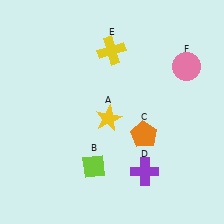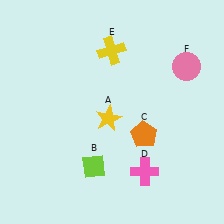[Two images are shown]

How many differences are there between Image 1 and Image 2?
There is 1 difference between the two images.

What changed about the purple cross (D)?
In Image 1, D is purple. In Image 2, it changed to pink.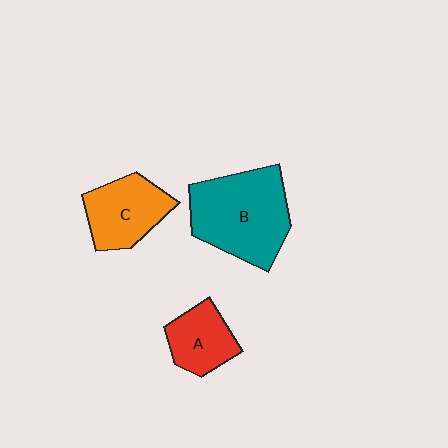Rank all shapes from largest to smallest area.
From largest to smallest: B (teal), C (orange), A (red).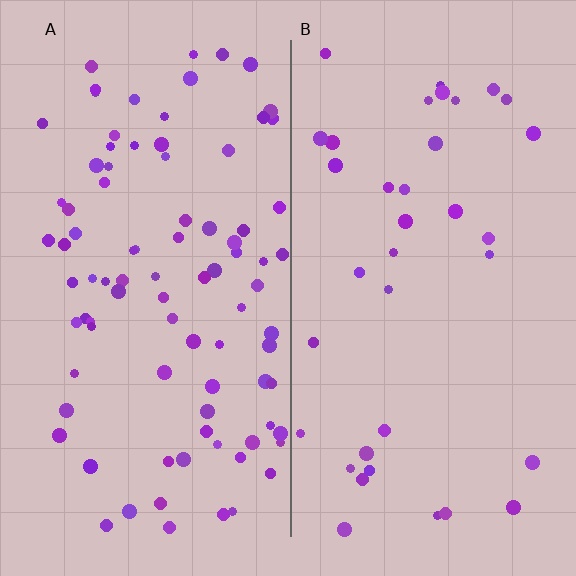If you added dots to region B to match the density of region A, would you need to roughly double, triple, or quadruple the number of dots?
Approximately double.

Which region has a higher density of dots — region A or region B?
A (the left).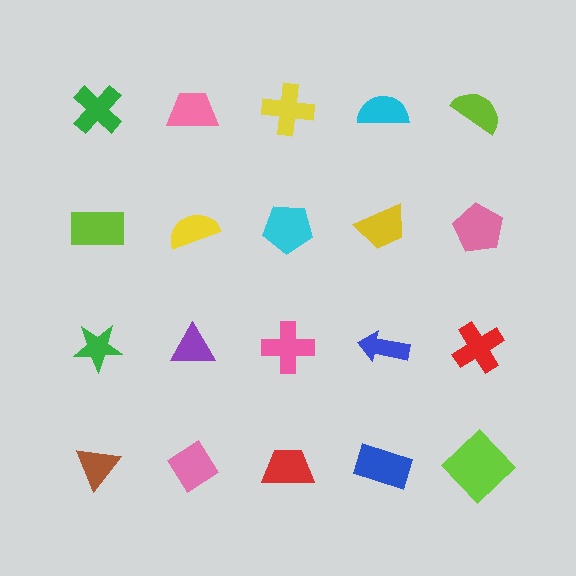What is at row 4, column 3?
A red trapezoid.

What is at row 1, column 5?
A lime semicircle.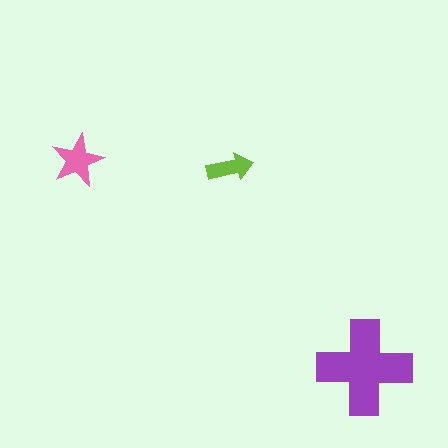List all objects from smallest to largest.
The lime arrow, the pink star, the purple cross.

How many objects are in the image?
There are 3 objects in the image.